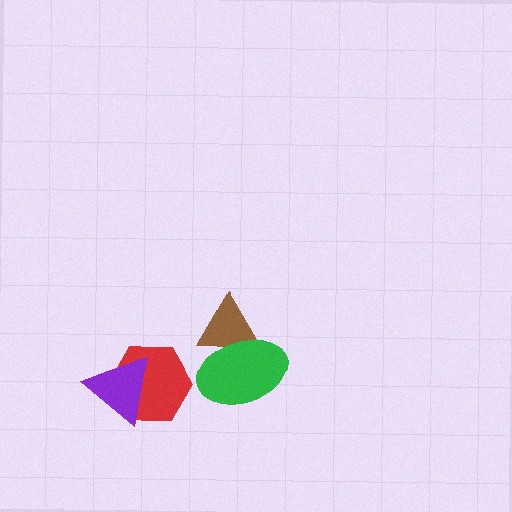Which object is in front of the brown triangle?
The green ellipse is in front of the brown triangle.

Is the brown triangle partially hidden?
Yes, it is partially covered by another shape.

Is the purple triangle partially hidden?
No, no other shape covers it.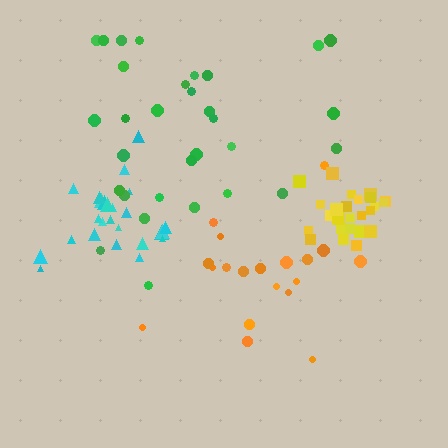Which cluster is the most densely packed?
Yellow.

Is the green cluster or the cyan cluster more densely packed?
Cyan.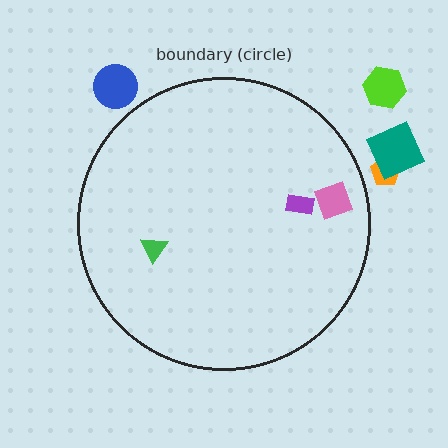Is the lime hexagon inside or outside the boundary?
Outside.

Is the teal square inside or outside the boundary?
Outside.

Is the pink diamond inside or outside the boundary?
Inside.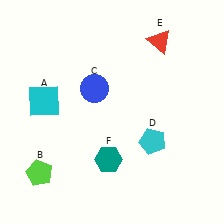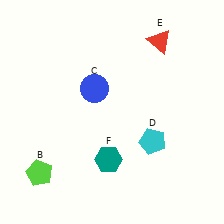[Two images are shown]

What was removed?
The cyan square (A) was removed in Image 2.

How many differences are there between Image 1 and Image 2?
There is 1 difference between the two images.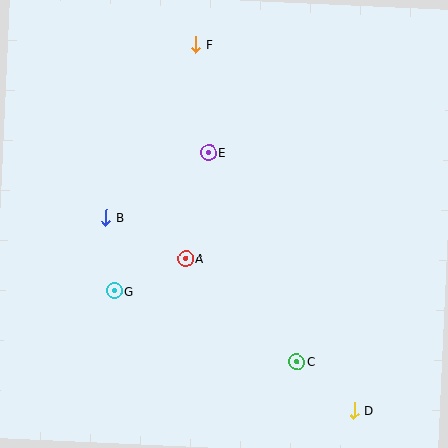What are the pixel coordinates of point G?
Point G is at (114, 291).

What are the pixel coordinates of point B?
Point B is at (106, 218).